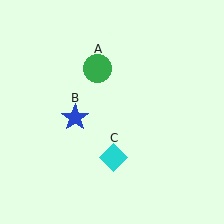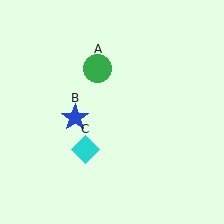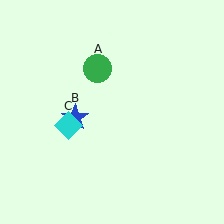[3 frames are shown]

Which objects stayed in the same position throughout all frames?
Green circle (object A) and blue star (object B) remained stationary.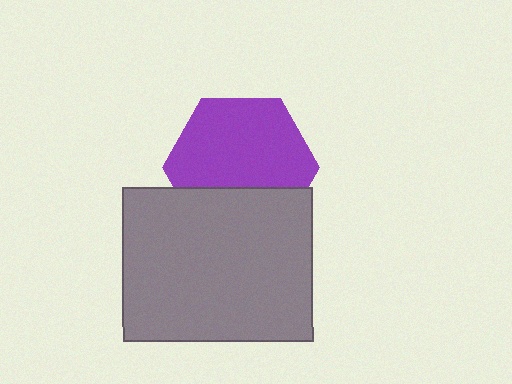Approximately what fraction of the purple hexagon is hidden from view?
Roughly 32% of the purple hexagon is hidden behind the gray rectangle.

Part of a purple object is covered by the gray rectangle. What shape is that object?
It is a hexagon.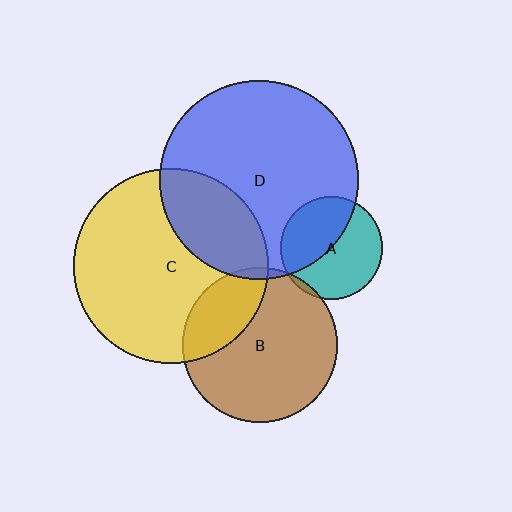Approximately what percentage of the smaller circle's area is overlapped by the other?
Approximately 45%.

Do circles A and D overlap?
Yes.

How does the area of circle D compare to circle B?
Approximately 1.6 times.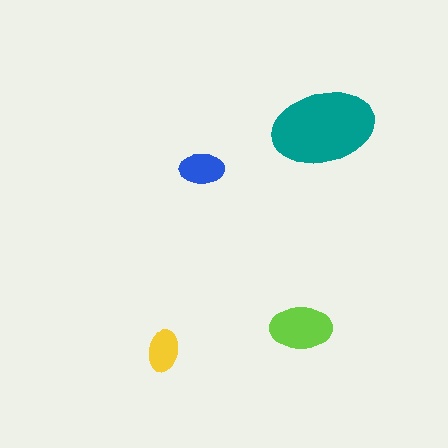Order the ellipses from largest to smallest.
the teal one, the lime one, the blue one, the yellow one.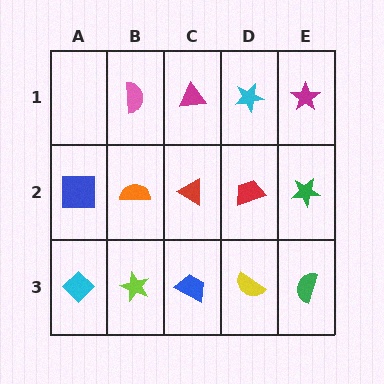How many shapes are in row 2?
5 shapes.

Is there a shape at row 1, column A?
No, that cell is empty.